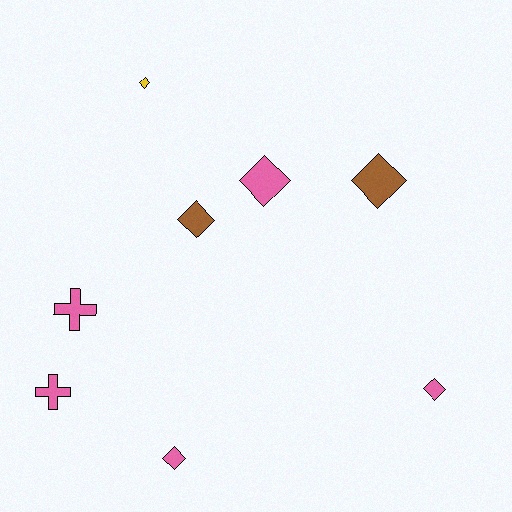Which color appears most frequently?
Pink, with 5 objects.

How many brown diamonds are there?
There are 2 brown diamonds.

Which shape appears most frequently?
Diamond, with 6 objects.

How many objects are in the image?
There are 8 objects.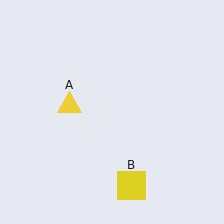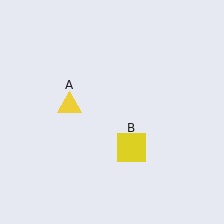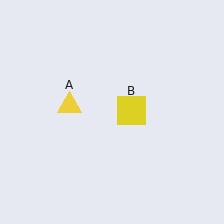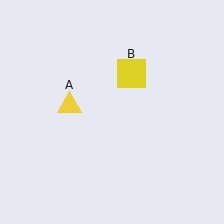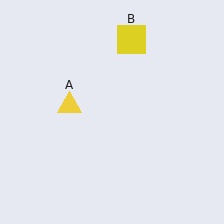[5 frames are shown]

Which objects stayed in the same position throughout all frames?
Yellow triangle (object A) remained stationary.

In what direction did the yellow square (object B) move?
The yellow square (object B) moved up.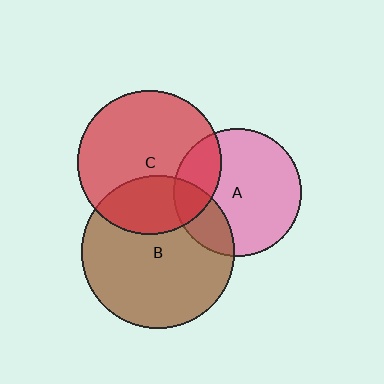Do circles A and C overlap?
Yes.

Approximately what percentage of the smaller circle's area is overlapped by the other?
Approximately 25%.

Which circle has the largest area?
Circle B (brown).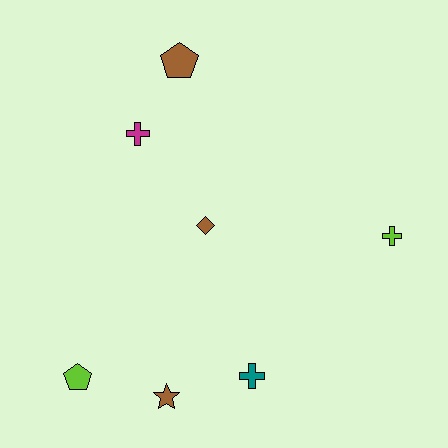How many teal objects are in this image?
There is 1 teal object.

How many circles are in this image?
There are no circles.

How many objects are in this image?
There are 7 objects.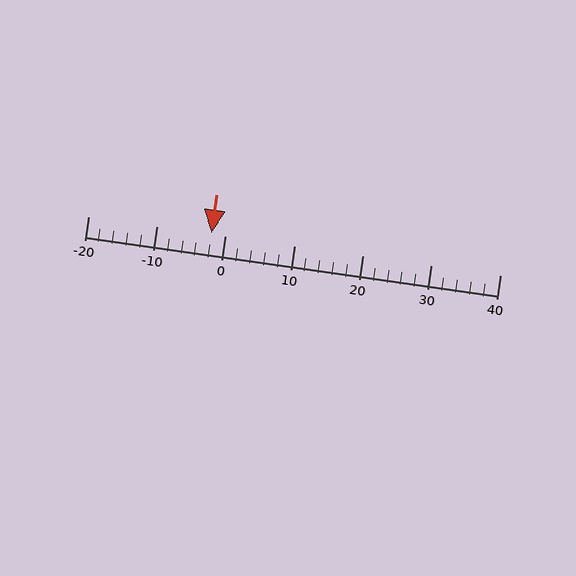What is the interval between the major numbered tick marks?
The major tick marks are spaced 10 units apart.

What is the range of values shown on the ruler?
The ruler shows values from -20 to 40.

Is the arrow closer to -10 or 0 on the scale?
The arrow is closer to 0.